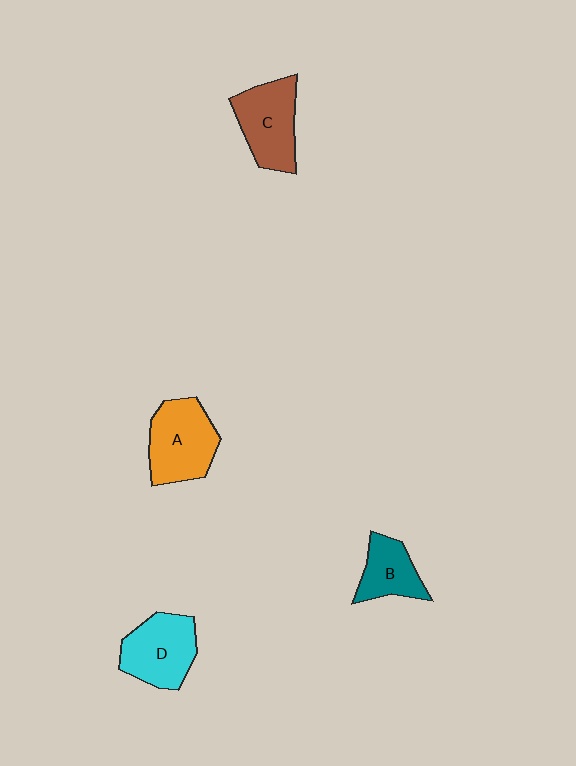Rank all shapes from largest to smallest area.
From largest to smallest: A (orange), C (brown), D (cyan), B (teal).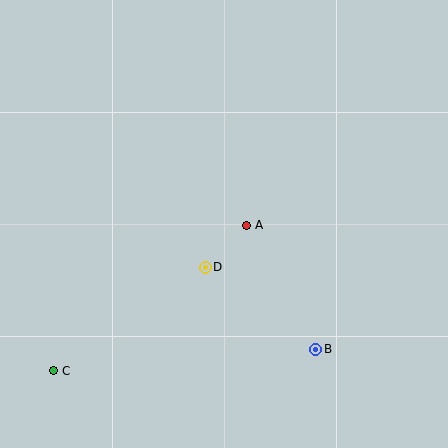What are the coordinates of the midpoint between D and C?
The midpoint between D and C is at (129, 319).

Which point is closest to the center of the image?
Point A at (247, 225) is closest to the center.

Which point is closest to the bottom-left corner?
Point C is closest to the bottom-left corner.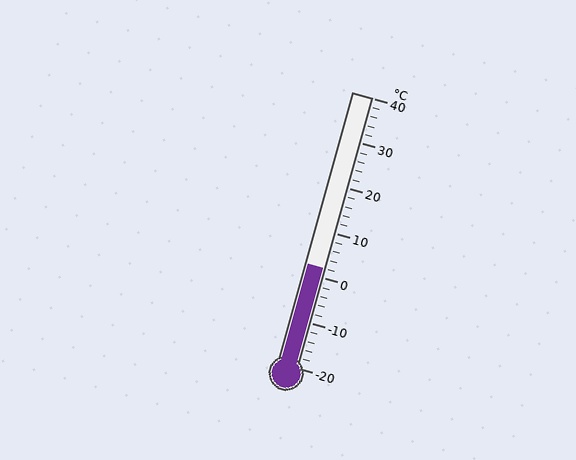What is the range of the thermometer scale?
The thermometer scale ranges from -20°C to 40°C.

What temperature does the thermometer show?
The thermometer shows approximately 2°C.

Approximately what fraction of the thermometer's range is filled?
The thermometer is filled to approximately 35% of its range.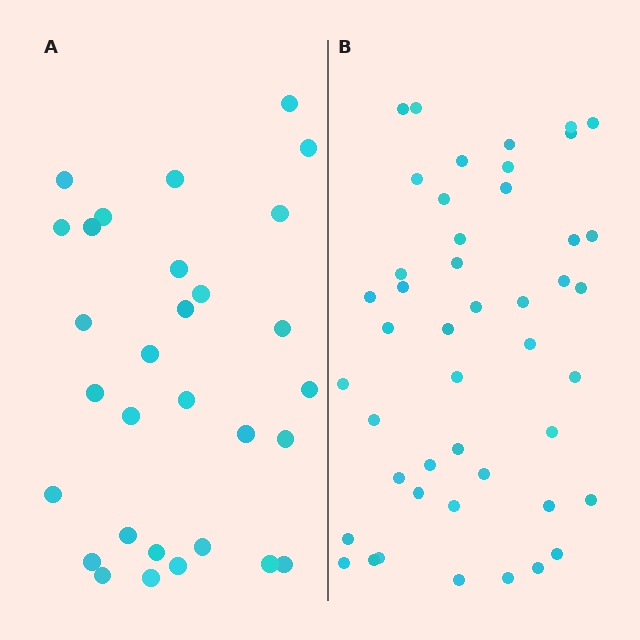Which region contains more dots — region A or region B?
Region B (the right region) has more dots.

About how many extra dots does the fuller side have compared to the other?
Region B has approximately 15 more dots than region A.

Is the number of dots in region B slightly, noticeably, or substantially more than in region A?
Region B has substantially more. The ratio is roughly 1.5 to 1.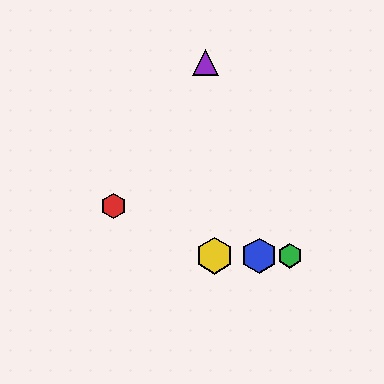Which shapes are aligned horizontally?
The blue hexagon, the green hexagon, the yellow hexagon are aligned horizontally.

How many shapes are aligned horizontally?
3 shapes (the blue hexagon, the green hexagon, the yellow hexagon) are aligned horizontally.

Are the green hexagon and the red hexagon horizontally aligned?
No, the green hexagon is at y≈256 and the red hexagon is at y≈206.